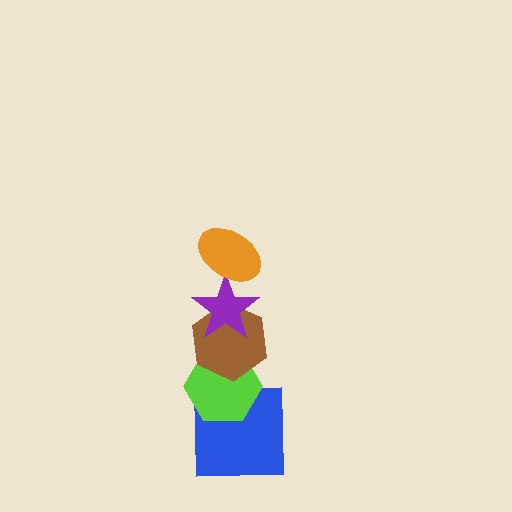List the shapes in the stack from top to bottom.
From top to bottom: the orange ellipse, the purple star, the brown hexagon, the lime hexagon, the blue square.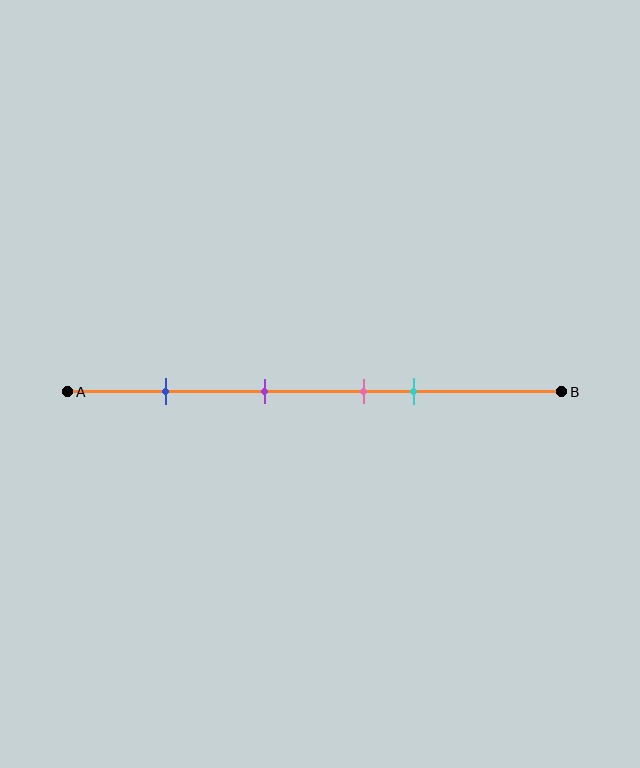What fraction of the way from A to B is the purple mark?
The purple mark is approximately 40% (0.4) of the way from A to B.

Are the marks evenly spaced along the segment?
No, the marks are not evenly spaced.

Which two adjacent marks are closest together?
The pink and cyan marks are the closest adjacent pair.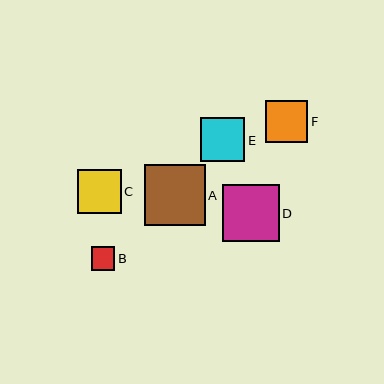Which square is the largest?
Square A is the largest with a size of approximately 61 pixels.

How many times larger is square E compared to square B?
Square E is approximately 1.9 times the size of square B.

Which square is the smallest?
Square B is the smallest with a size of approximately 24 pixels.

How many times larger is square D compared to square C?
Square D is approximately 1.3 times the size of square C.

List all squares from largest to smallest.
From largest to smallest: A, D, E, C, F, B.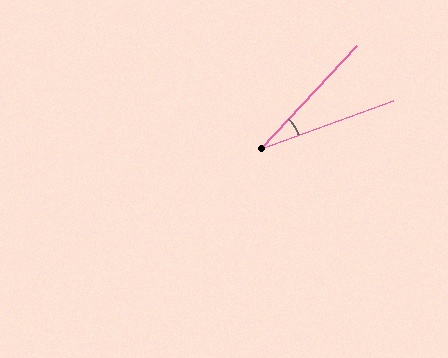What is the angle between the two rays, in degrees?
Approximately 27 degrees.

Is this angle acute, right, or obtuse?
It is acute.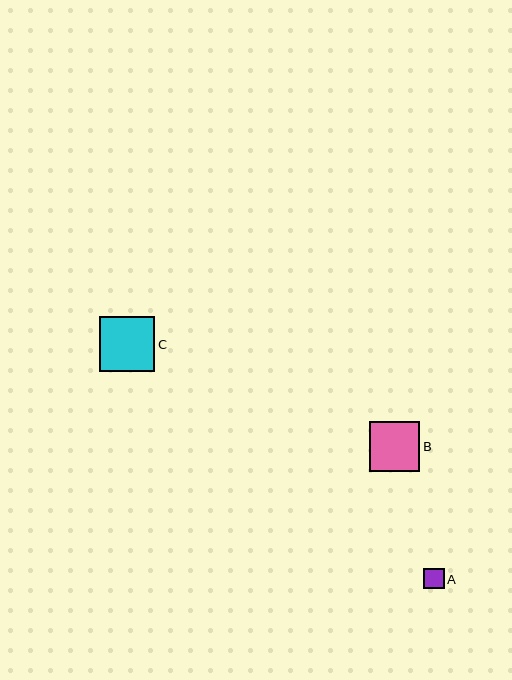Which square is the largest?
Square C is the largest with a size of approximately 55 pixels.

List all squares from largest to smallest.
From largest to smallest: C, B, A.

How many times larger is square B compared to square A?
Square B is approximately 2.5 times the size of square A.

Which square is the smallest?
Square A is the smallest with a size of approximately 20 pixels.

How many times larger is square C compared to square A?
Square C is approximately 2.7 times the size of square A.